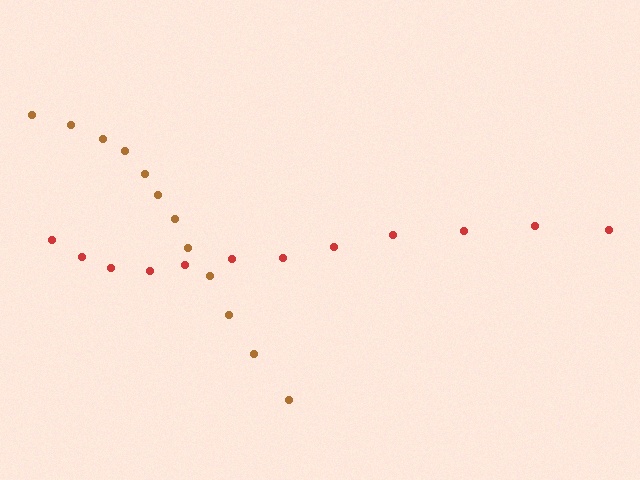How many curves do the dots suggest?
There are 2 distinct paths.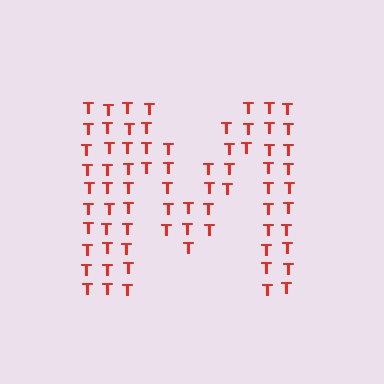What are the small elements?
The small elements are letter T's.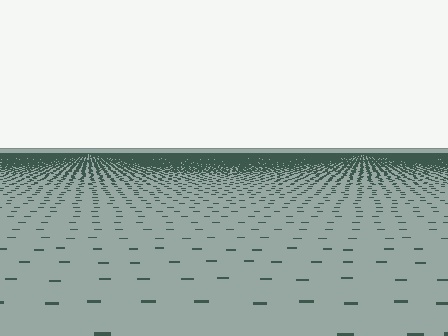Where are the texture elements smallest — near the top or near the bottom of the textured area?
Near the top.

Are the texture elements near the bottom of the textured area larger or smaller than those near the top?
Larger. Near the bottom, elements are closer to the viewer and appear at a bigger on-screen size.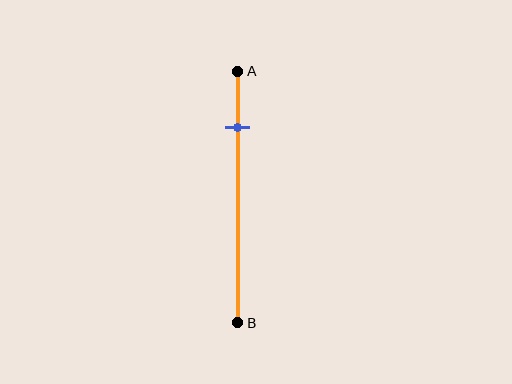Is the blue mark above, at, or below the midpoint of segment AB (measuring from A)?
The blue mark is above the midpoint of segment AB.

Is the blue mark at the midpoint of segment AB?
No, the mark is at about 20% from A, not at the 50% midpoint.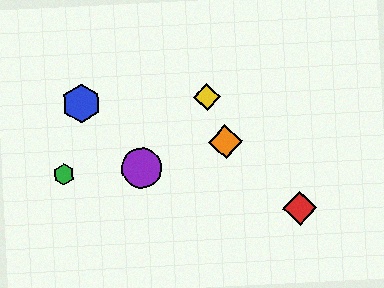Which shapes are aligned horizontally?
The blue hexagon, the yellow diamond are aligned horizontally.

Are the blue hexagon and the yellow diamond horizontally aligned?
Yes, both are at y≈103.